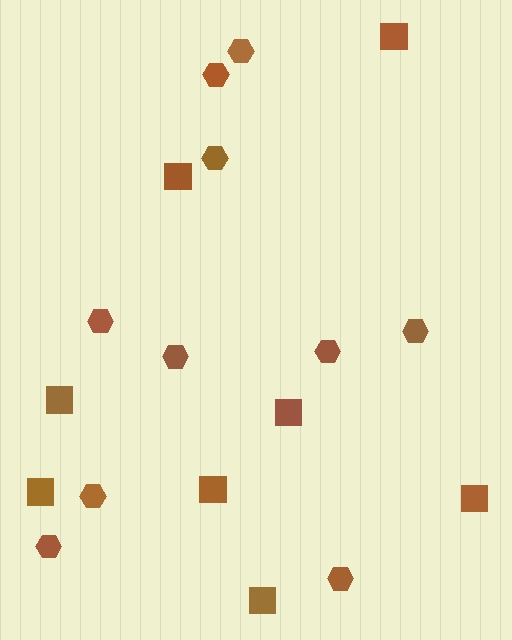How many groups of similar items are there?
There are 2 groups: one group of squares (8) and one group of hexagons (10).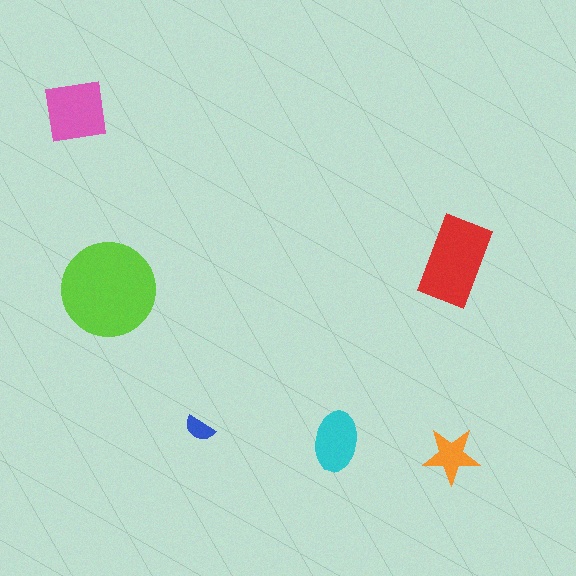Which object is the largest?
The lime circle.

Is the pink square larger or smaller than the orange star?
Larger.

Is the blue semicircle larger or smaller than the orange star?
Smaller.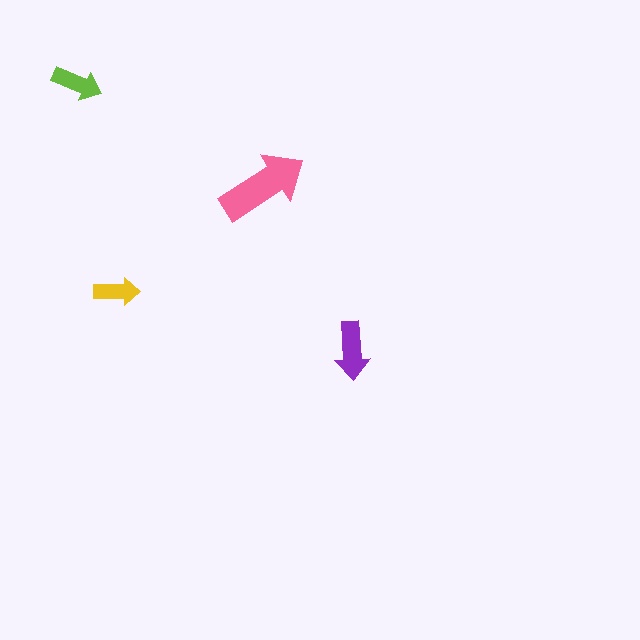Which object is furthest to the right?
The purple arrow is rightmost.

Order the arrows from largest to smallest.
the pink one, the purple one, the lime one, the yellow one.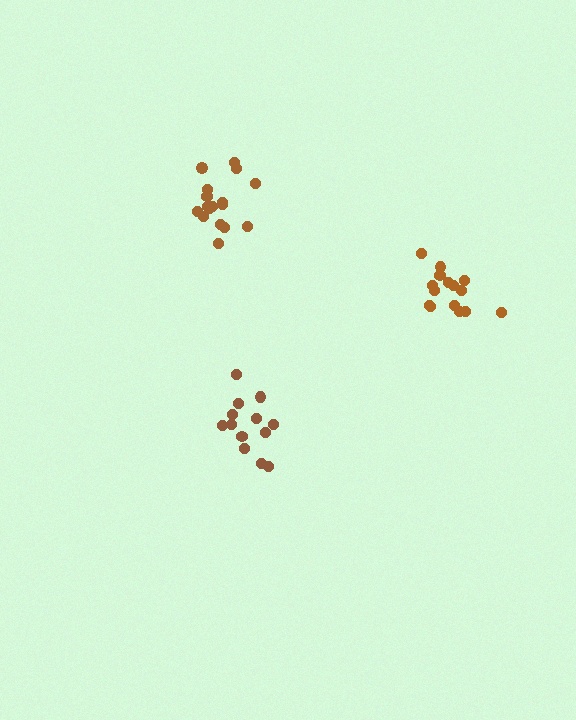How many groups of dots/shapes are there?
There are 3 groups.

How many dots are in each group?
Group 1: 15 dots, Group 2: 17 dots, Group 3: 13 dots (45 total).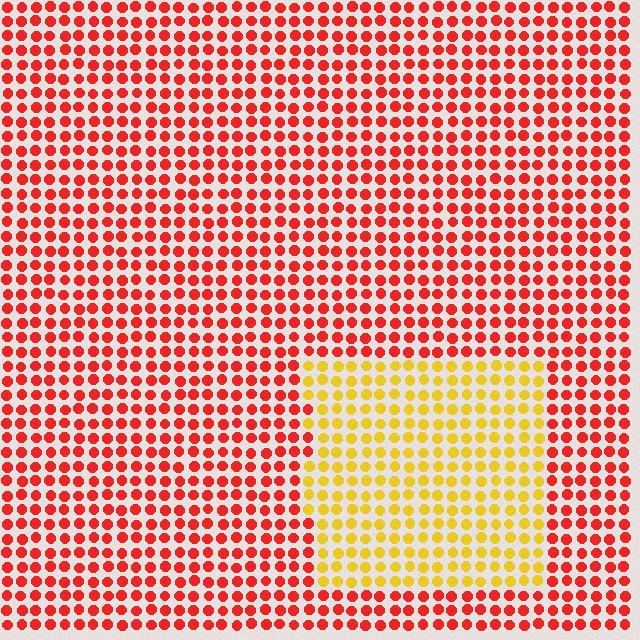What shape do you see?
I see a rectangle.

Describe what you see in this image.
The image is filled with small red elements in a uniform arrangement. A rectangle-shaped region is visible where the elements are tinted to a slightly different hue, forming a subtle color boundary.